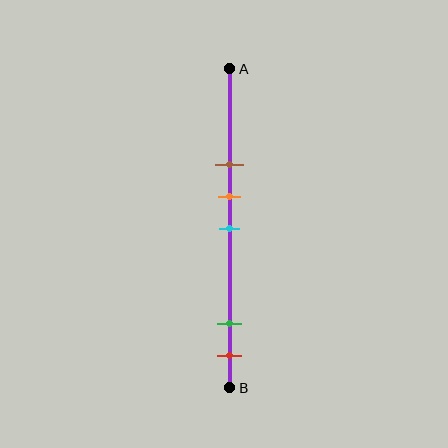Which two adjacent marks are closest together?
The orange and cyan marks are the closest adjacent pair.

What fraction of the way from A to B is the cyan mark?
The cyan mark is approximately 50% (0.5) of the way from A to B.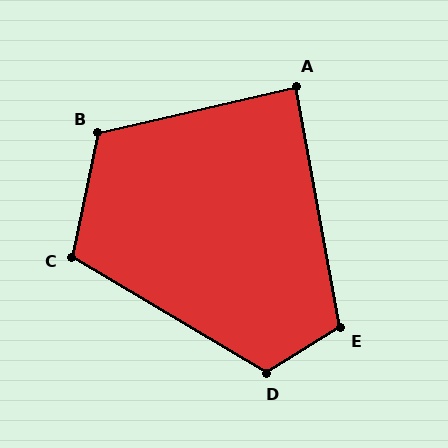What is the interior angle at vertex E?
Approximately 112 degrees (obtuse).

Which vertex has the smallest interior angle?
A, at approximately 87 degrees.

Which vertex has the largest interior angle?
D, at approximately 117 degrees.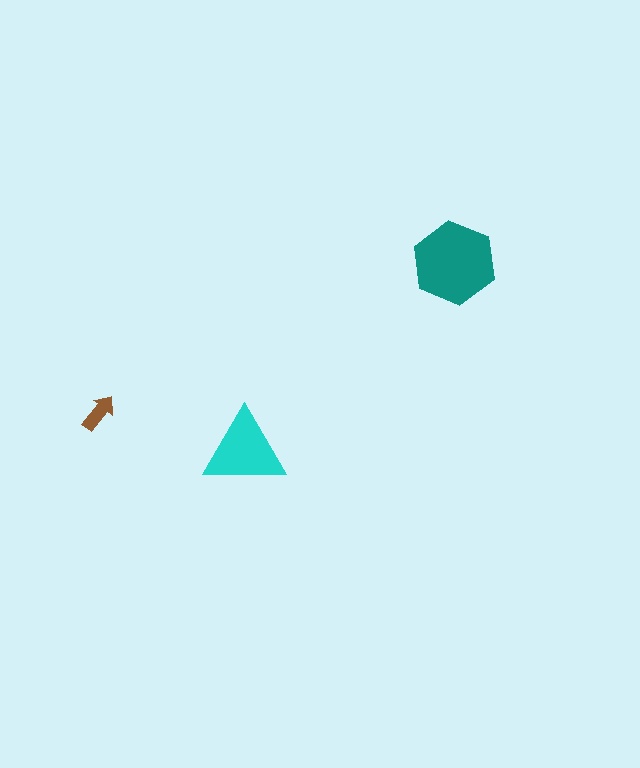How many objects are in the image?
There are 3 objects in the image.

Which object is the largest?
The teal hexagon.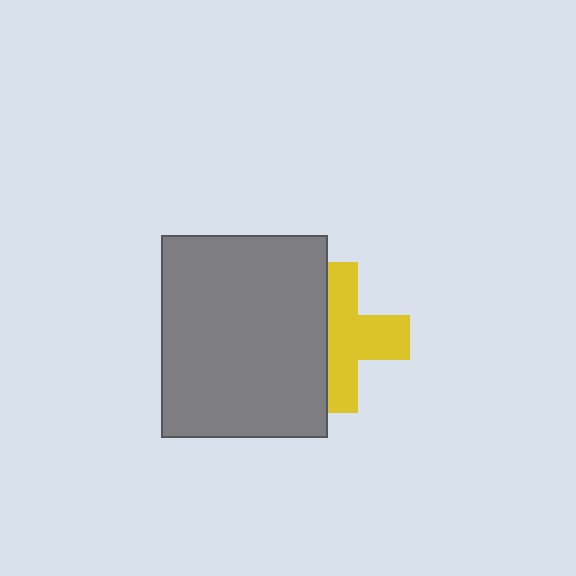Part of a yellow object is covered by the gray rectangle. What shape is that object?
It is a cross.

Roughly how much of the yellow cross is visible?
About half of it is visible (roughly 59%).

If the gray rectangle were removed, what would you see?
You would see the complete yellow cross.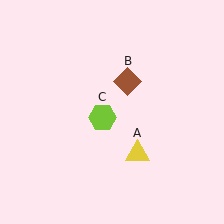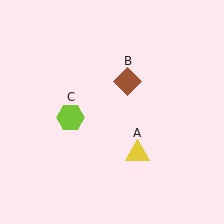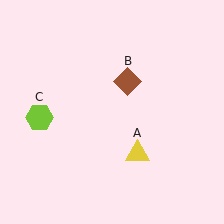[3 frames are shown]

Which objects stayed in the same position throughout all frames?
Yellow triangle (object A) and brown diamond (object B) remained stationary.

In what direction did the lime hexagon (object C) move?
The lime hexagon (object C) moved left.